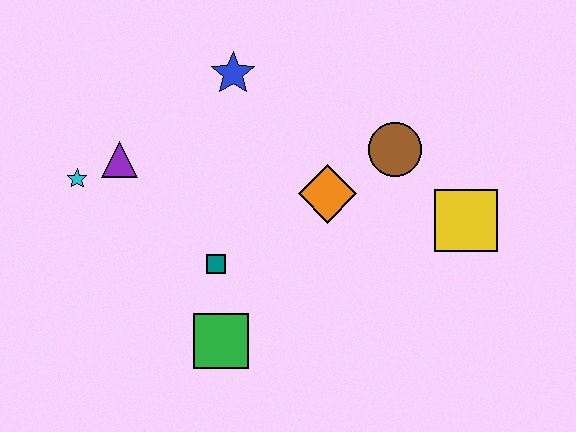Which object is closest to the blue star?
The purple triangle is closest to the blue star.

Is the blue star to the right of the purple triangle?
Yes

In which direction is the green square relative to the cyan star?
The green square is below the cyan star.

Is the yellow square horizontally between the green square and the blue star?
No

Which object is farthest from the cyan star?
The yellow square is farthest from the cyan star.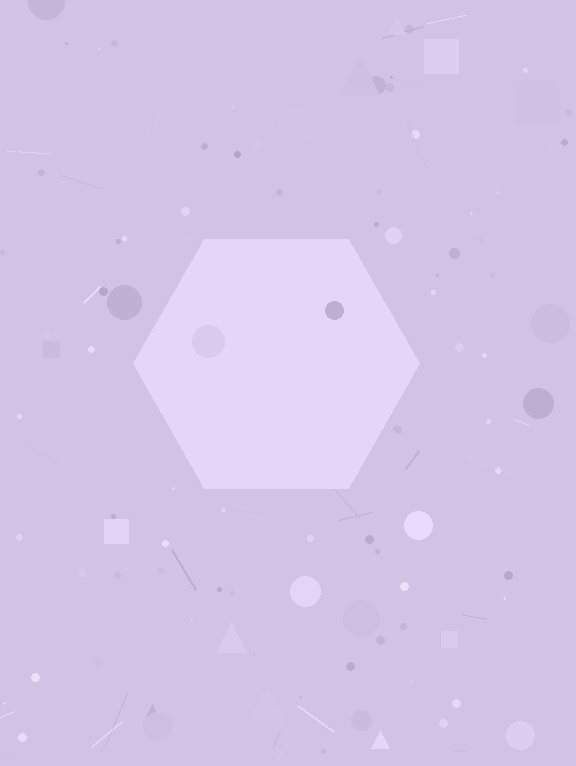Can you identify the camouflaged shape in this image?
The camouflaged shape is a hexagon.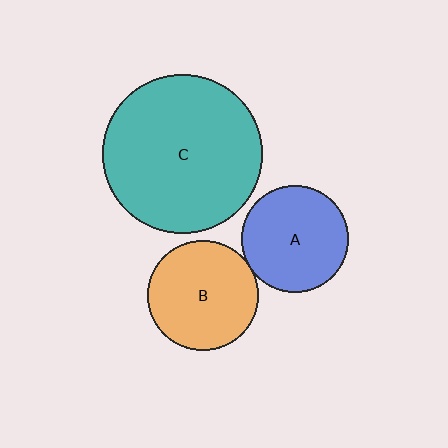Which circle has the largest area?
Circle C (teal).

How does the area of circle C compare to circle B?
Approximately 2.1 times.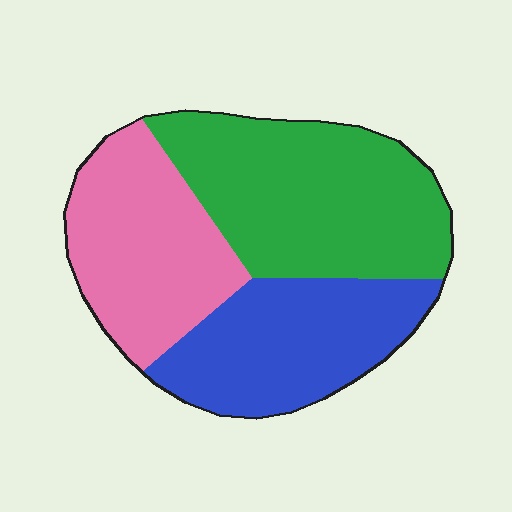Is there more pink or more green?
Green.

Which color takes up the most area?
Green, at roughly 40%.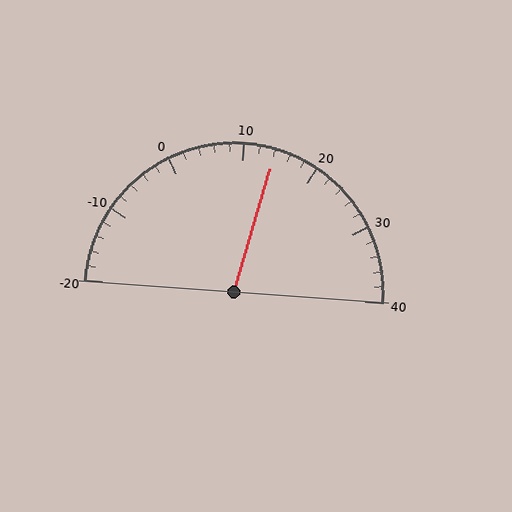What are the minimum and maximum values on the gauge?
The gauge ranges from -20 to 40.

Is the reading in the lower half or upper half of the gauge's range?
The reading is in the upper half of the range (-20 to 40).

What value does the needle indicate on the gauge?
The needle indicates approximately 14.